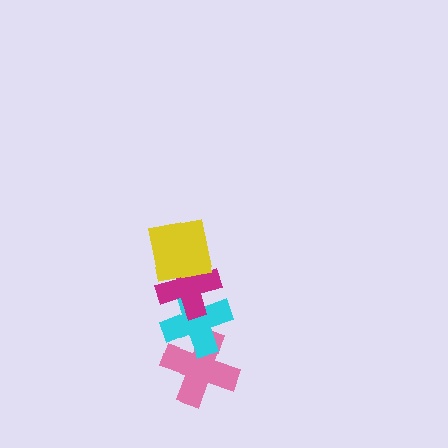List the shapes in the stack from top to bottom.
From top to bottom: the yellow square, the magenta cross, the cyan cross, the pink cross.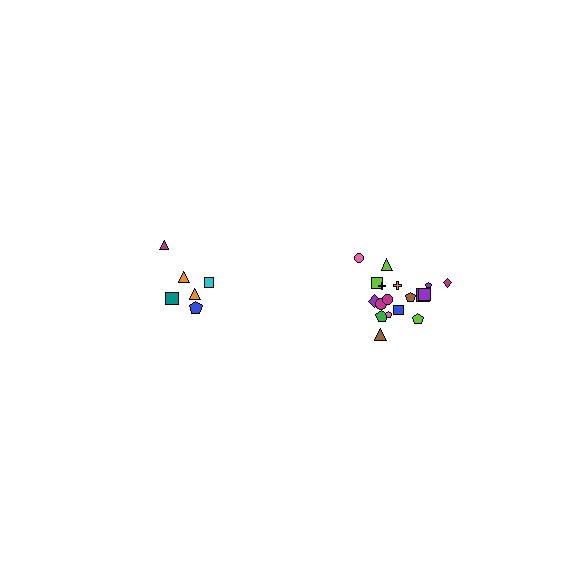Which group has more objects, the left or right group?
The right group.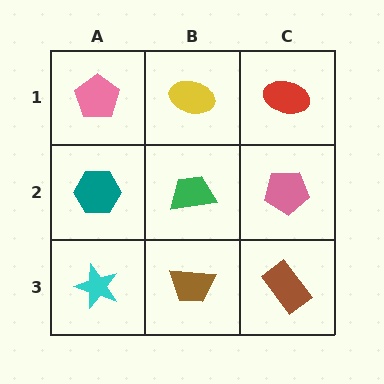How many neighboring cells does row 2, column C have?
3.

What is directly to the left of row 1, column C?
A yellow ellipse.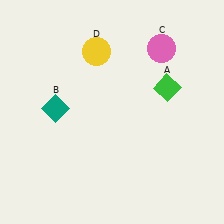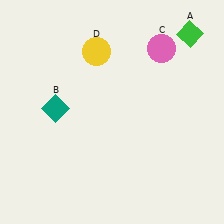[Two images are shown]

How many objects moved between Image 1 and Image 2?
1 object moved between the two images.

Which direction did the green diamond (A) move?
The green diamond (A) moved up.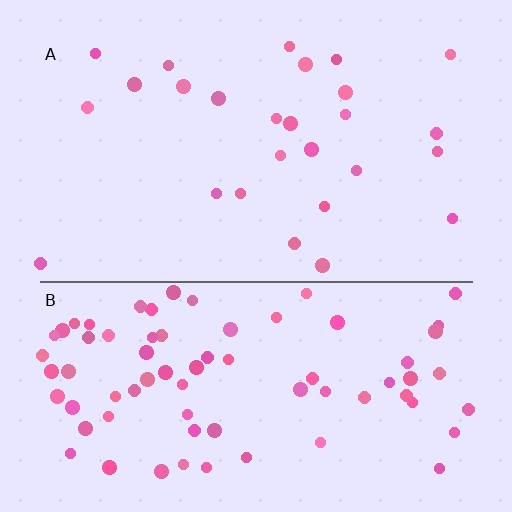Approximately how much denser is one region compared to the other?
Approximately 2.8× — region B over region A.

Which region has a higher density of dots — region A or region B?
B (the bottom).